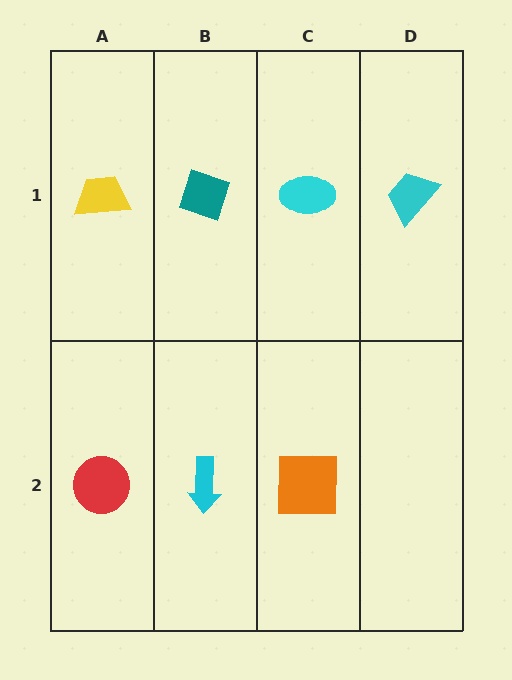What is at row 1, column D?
A cyan trapezoid.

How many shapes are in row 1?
4 shapes.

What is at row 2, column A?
A red circle.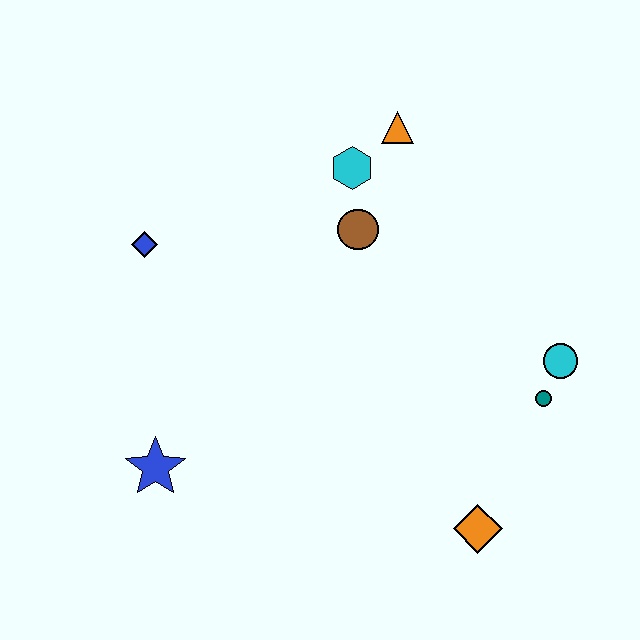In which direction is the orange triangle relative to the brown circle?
The orange triangle is above the brown circle.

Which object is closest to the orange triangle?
The cyan hexagon is closest to the orange triangle.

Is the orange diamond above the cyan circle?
No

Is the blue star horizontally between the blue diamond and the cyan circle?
Yes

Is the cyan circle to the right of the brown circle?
Yes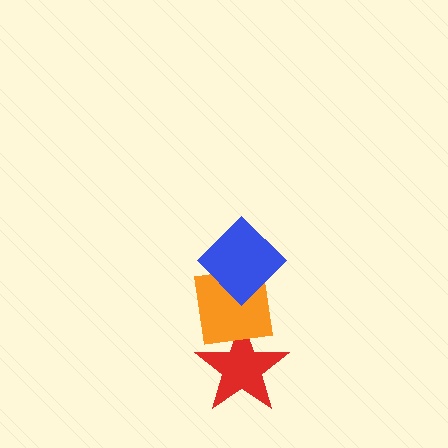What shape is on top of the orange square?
The blue diamond is on top of the orange square.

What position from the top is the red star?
The red star is 3rd from the top.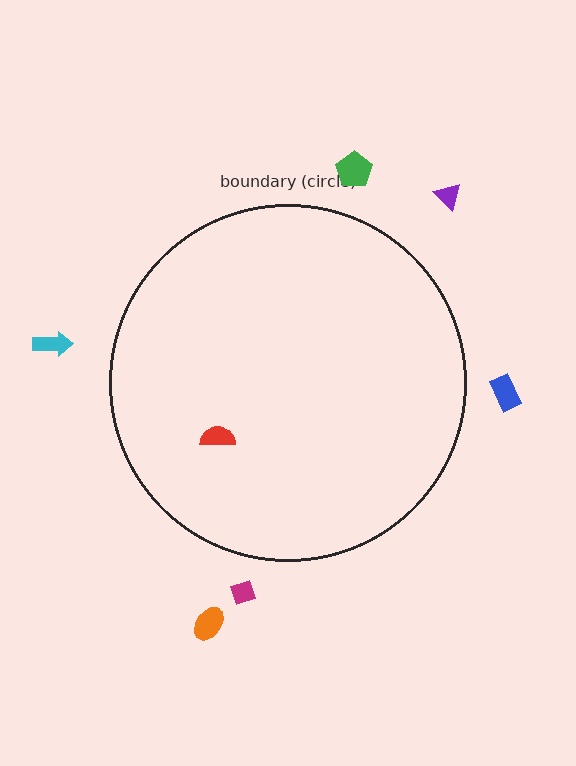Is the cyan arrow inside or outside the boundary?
Outside.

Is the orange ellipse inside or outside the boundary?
Outside.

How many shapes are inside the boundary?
1 inside, 6 outside.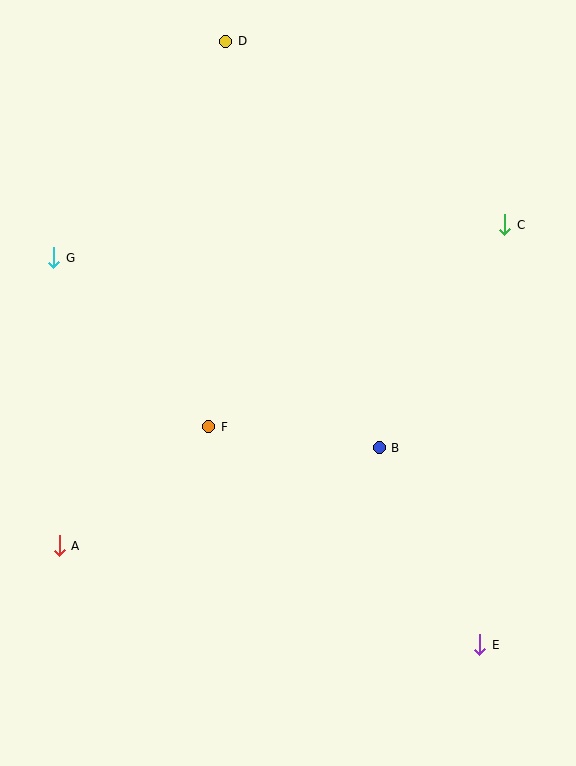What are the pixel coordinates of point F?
Point F is at (209, 427).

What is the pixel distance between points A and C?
The distance between A and C is 549 pixels.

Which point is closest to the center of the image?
Point F at (209, 427) is closest to the center.